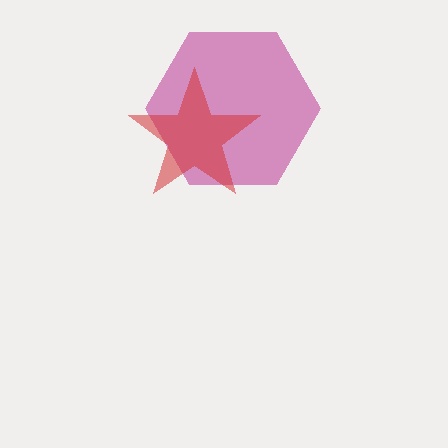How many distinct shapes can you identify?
There are 2 distinct shapes: a magenta hexagon, a red star.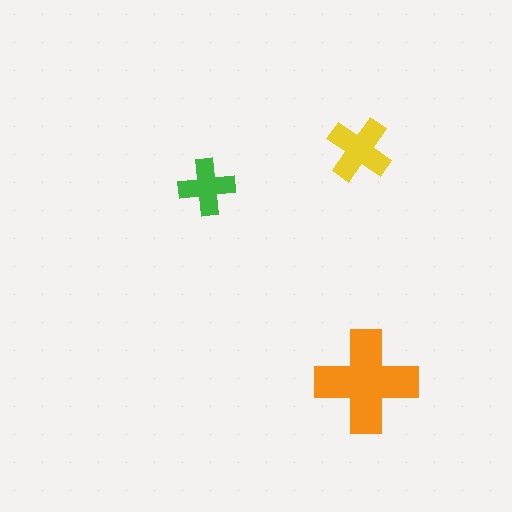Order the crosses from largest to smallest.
the orange one, the yellow one, the green one.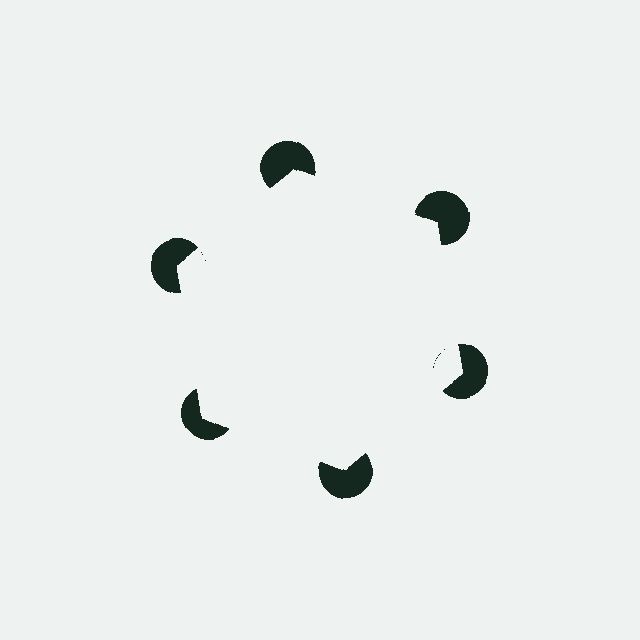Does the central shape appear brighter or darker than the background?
It typically appears slightly brighter than the background, even though no actual brightness change is drawn.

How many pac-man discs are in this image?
There are 6 — one at each vertex of the illusory hexagon.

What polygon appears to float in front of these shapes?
An illusory hexagon — its edges are inferred from the aligned wedge cuts in the pac-man discs, not physically drawn.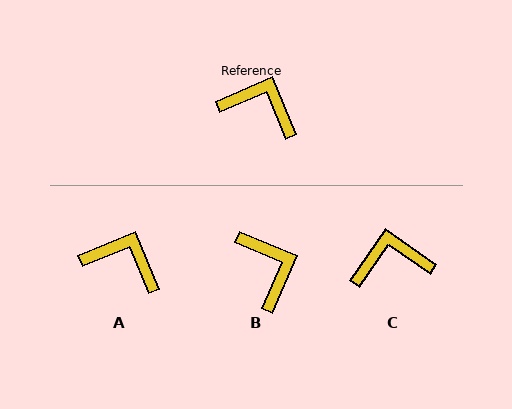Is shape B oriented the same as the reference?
No, it is off by about 46 degrees.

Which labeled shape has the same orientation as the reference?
A.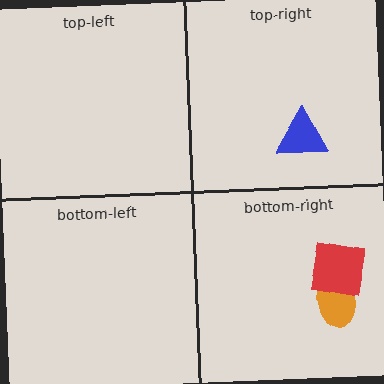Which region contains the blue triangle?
The top-right region.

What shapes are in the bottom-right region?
The orange ellipse, the red square.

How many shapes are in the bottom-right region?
2.